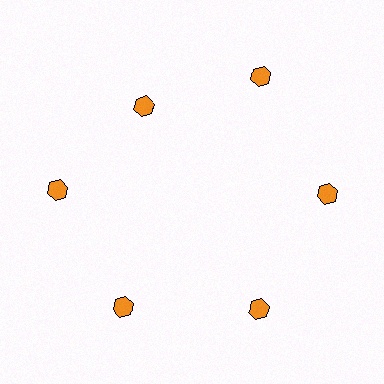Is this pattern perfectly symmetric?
No. The 6 orange hexagons are arranged in a ring, but one element near the 11 o'clock position is pulled inward toward the center, breaking the 6-fold rotational symmetry.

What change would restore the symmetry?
The symmetry would be restored by moving it outward, back onto the ring so that all 6 hexagons sit at equal angles and equal distance from the center.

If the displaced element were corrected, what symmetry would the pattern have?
It would have 6-fold rotational symmetry — the pattern would map onto itself every 60 degrees.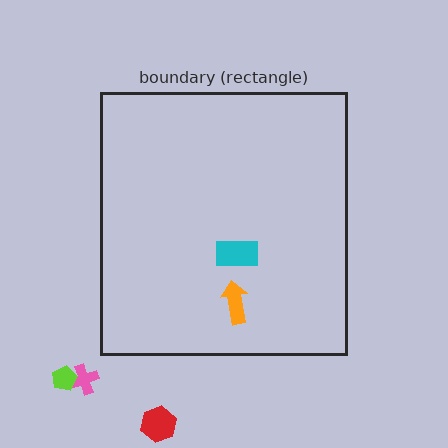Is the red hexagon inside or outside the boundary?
Outside.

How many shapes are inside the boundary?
2 inside, 3 outside.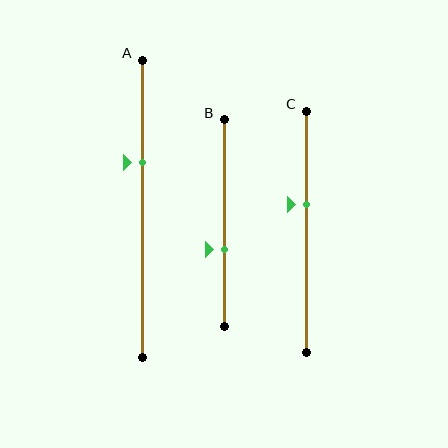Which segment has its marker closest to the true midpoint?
Segment C has its marker closest to the true midpoint.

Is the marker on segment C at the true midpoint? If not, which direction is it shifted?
No, the marker on segment C is shifted upward by about 11% of the segment length.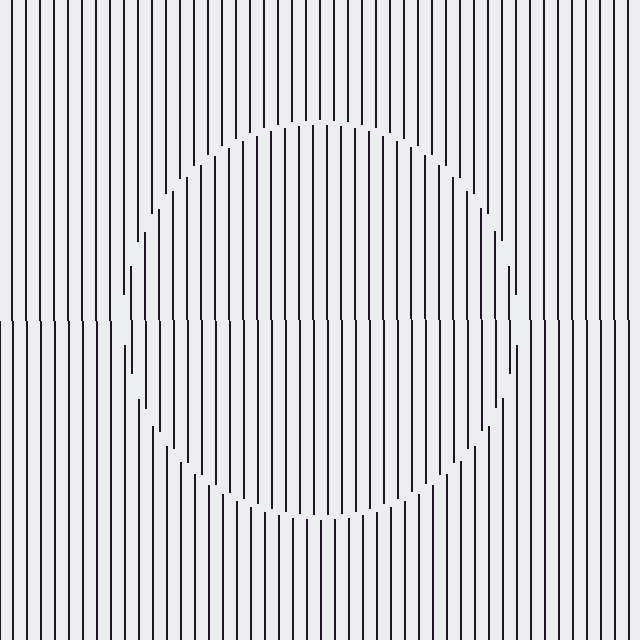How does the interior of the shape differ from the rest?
The interior of the shape contains the same grating, shifted by half a period — the contour is defined by the phase discontinuity where line-ends from the inner and outer gratings abut.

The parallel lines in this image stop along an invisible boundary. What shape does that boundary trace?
An illusory circle. The interior of the shape contains the same grating, shifted by half a period — the contour is defined by the phase discontinuity where line-ends from the inner and outer gratings abut.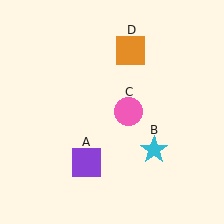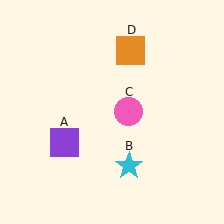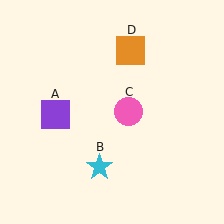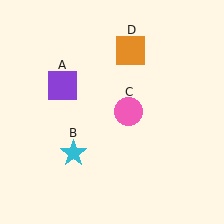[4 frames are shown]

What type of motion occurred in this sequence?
The purple square (object A), cyan star (object B) rotated clockwise around the center of the scene.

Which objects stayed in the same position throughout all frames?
Pink circle (object C) and orange square (object D) remained stationary.